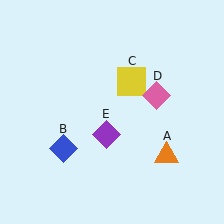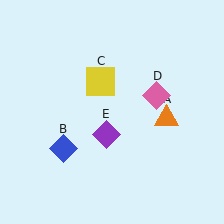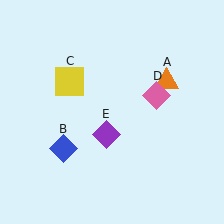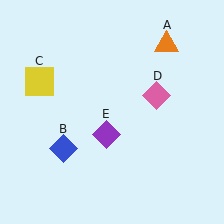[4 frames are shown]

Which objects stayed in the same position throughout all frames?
Blue diamond (object B) and pink diamond (object D) and purple diamond (object E) remained stationary.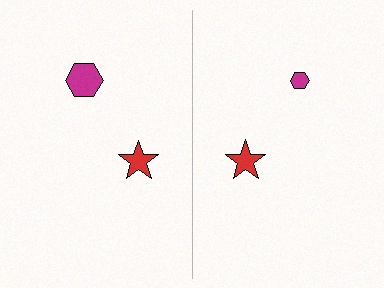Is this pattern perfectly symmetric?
No, the pattern is not perfectly symmetric. The magenta hexagon on the right side has a different size than its mirror counterpart.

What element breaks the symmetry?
The magenta hexagon on the right side has a different size than its mirror counterpart.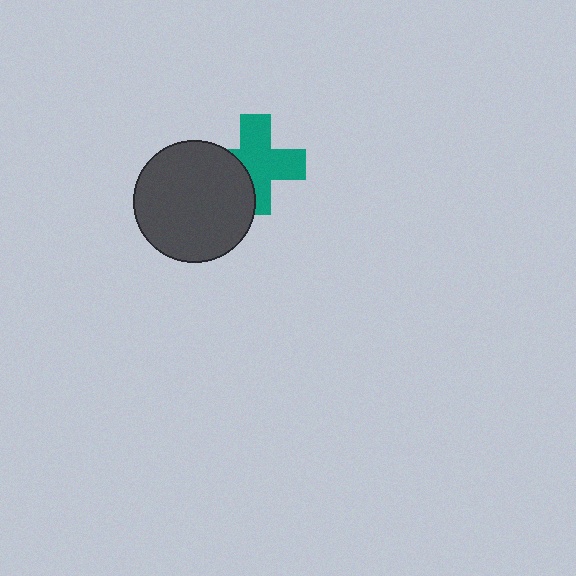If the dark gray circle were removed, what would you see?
You would see the complete teal cross.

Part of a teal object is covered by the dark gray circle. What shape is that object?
It is a cross.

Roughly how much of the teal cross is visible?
Most of it is visible (roughly 69%).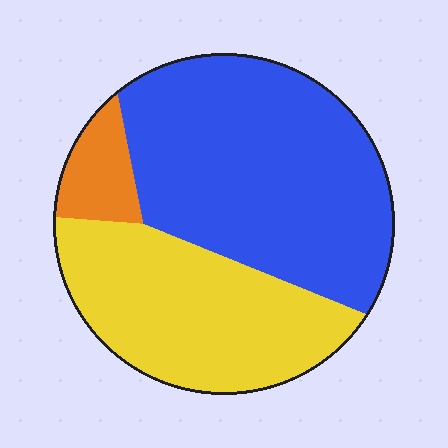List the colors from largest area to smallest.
From largest to smallest: blue, yellow, orange.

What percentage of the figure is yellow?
Yellow covers about 35% of the figure.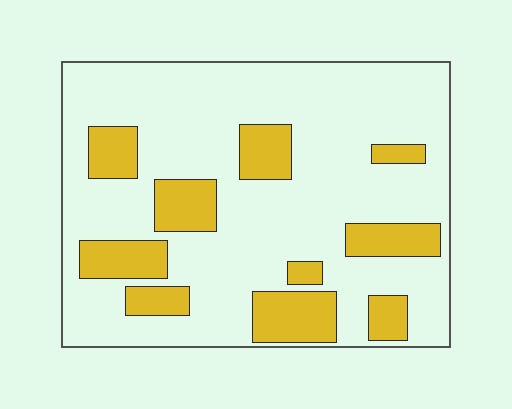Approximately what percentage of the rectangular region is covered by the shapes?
Approximately 25%.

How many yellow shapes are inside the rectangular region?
10.